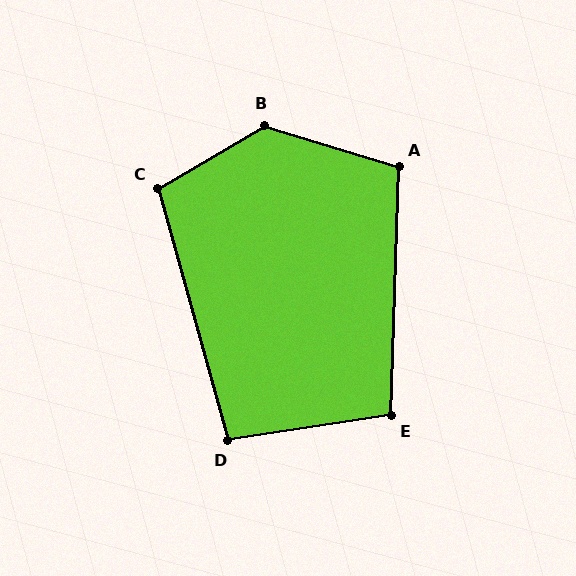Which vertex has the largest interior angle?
B, at approximately 132 degrees.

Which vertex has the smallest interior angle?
D, at approximately 97 degrees.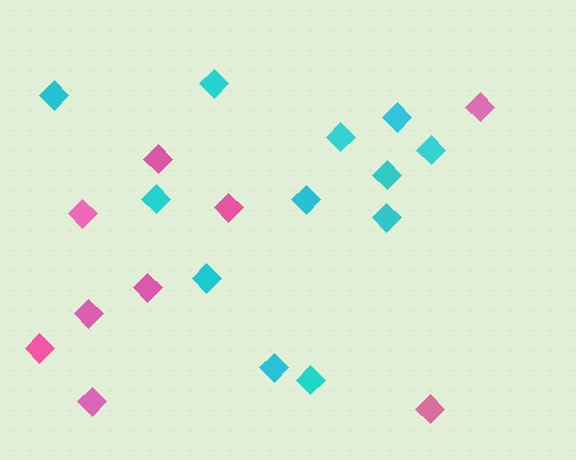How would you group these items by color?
There are 2 groups: one group of cyan diamonds (12) and one group of pink diamonds (9).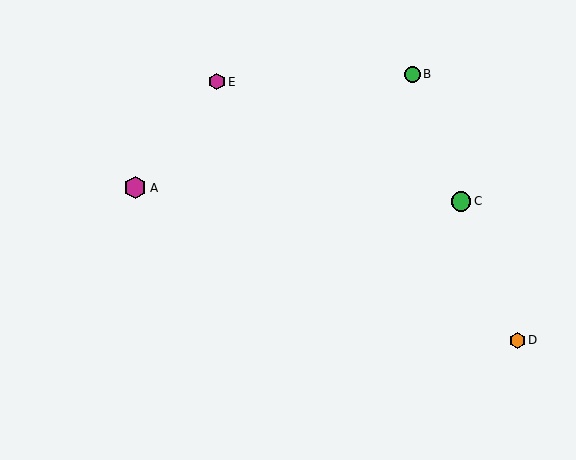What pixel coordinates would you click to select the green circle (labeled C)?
Click at (461, 201) to select the green circle C.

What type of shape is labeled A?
Shape A is a magenta hexagon.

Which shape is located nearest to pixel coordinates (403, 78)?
The green circle (labeled B) at (412, 74) is nearest to that location.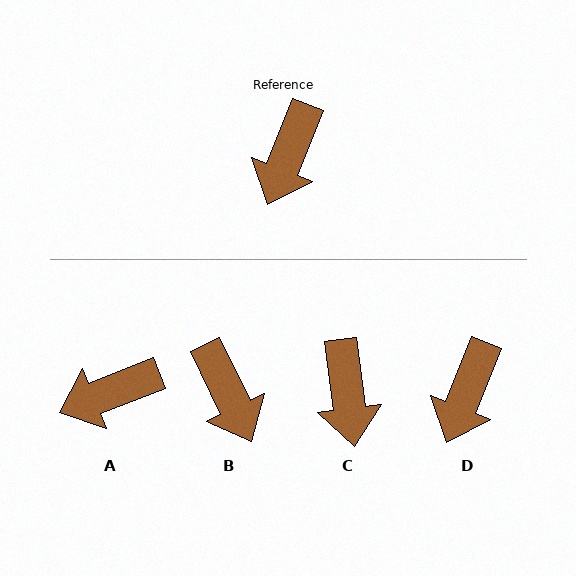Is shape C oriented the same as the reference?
No, it is off by about 29 degrees.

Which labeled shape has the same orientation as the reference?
D.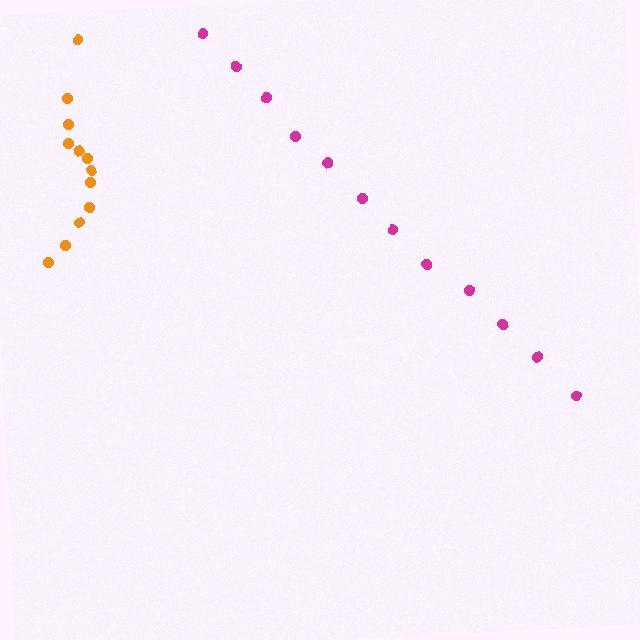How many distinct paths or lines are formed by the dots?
There are 2 distinct paths.